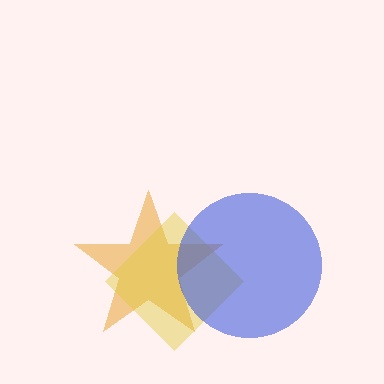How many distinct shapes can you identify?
There are 3 distinct shapes: an orange star, a yellow diamond, a blue circle.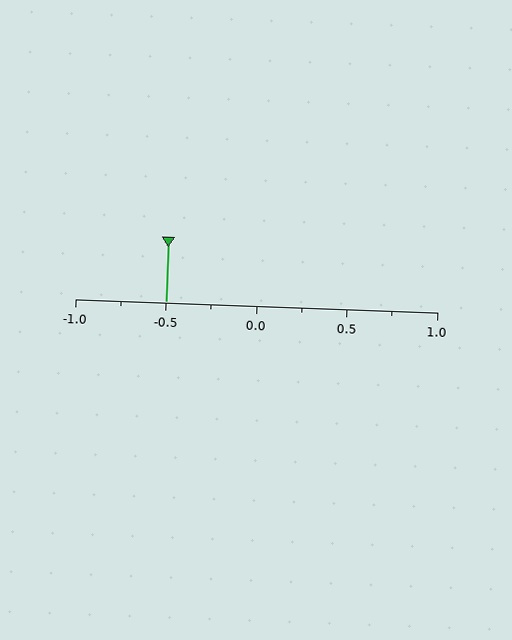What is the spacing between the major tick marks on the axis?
The major ticks are spaced 0.5 apart.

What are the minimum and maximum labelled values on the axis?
The axis runs from -1.0 to 1.0.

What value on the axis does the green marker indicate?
The marker indicates approximately -0.5.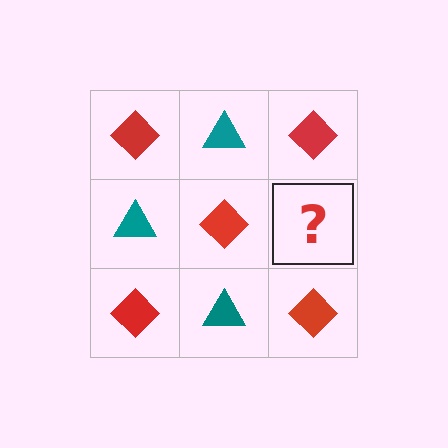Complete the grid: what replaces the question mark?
The question mark should be replaced with a teal triangle.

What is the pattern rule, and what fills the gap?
The rule is that it alternates red diamond and teal triangle in a checkerboard pattern. The gap should be filled with a teal triangle.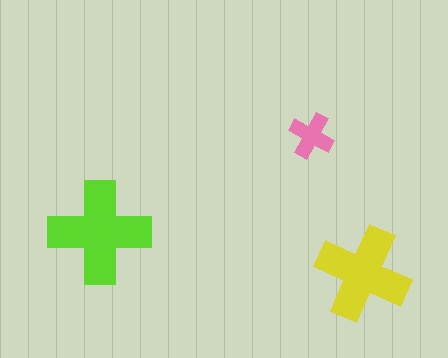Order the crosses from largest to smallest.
the lime one, the yellow one, the pink one.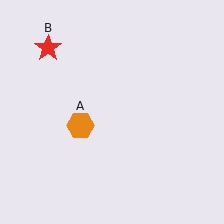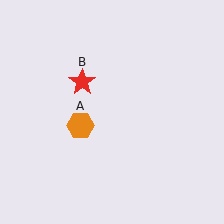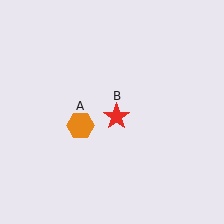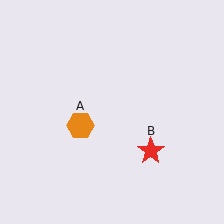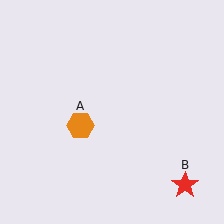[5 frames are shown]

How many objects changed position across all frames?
1 object changed position: red star (object B).